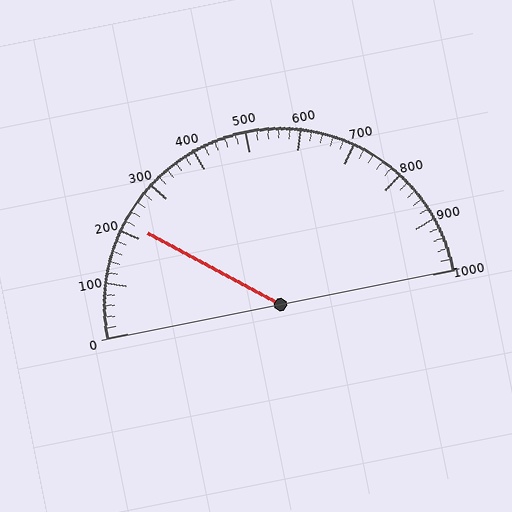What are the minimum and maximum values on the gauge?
The gauge ranges from 0 to 1000.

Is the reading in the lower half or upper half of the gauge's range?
The reading is in the lower half of the range (0 to 1000).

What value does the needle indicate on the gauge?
The needle indicates approximately 220.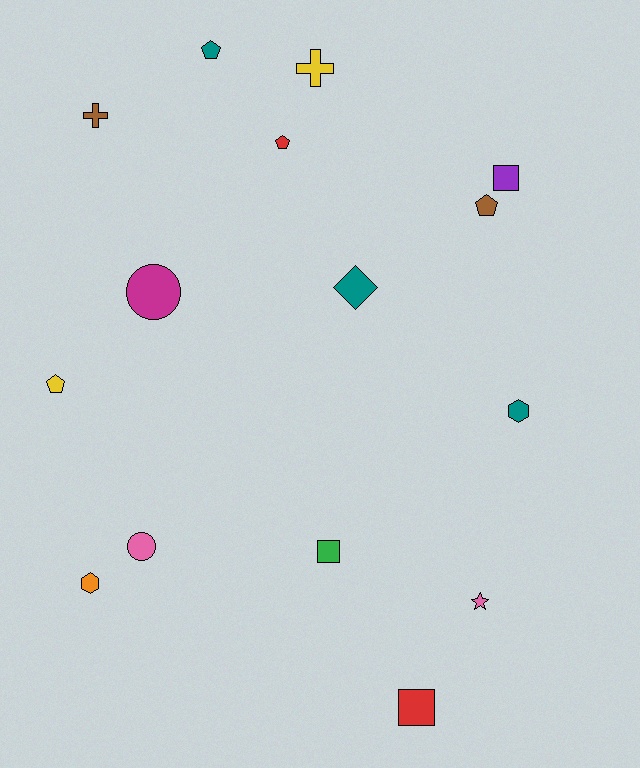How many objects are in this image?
There are 15 objects.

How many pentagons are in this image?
There are 4 pentagons.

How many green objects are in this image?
There is 1 green object.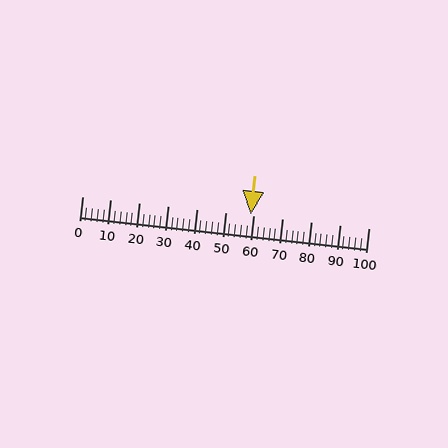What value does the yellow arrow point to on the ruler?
The yellow arrow points to approximately 59.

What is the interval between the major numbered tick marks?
The major tick marks are spaced 10 units apart.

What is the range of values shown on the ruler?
The ruler shows values from 0 to 100.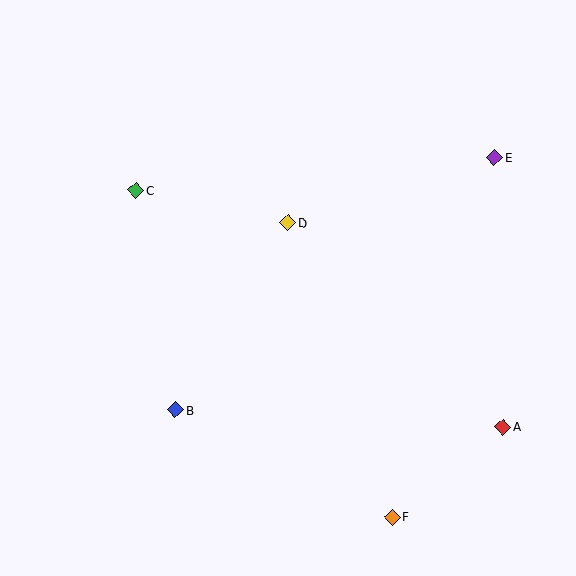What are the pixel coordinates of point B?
Point B is at (175, 410).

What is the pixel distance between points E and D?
The distance between E and D is 217 pixels.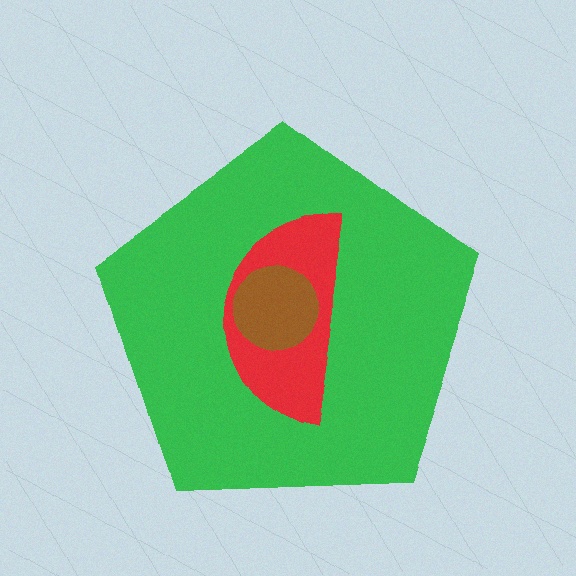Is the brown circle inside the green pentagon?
Yes.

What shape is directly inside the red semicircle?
The brown circle.